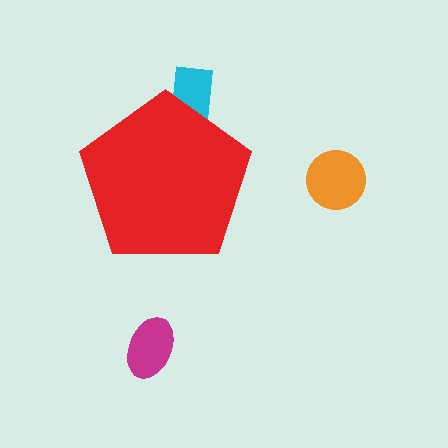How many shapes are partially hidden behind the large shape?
1 shape is partially hidden.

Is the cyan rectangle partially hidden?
Yes, the cyan rectangle is partially hidden behind the red pentagon.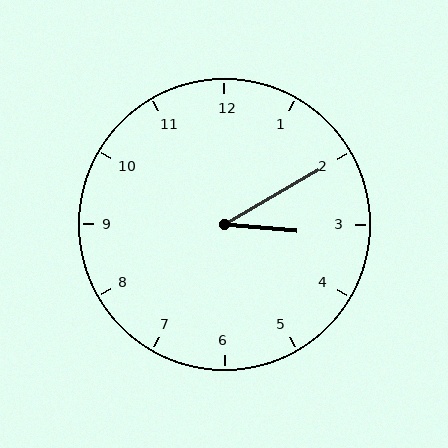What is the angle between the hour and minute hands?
Approximately 35 degrees.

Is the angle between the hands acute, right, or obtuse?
It is acute.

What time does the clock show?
3:10.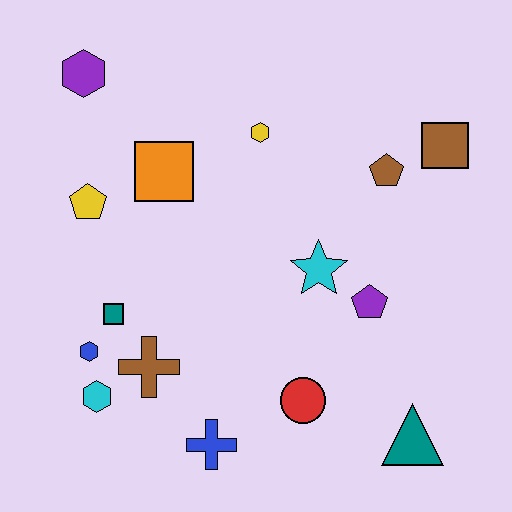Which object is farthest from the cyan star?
The purple hexagon is farthest from the cyan star.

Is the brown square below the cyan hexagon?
No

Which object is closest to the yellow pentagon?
The orange square is closest to the yellow pentagon.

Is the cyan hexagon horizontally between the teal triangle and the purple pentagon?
No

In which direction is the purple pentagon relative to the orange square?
The purple pentagon is to the right of the orange square.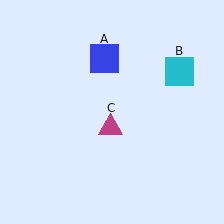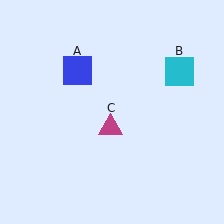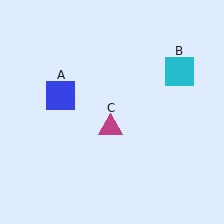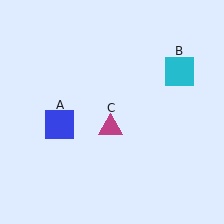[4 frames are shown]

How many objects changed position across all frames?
1 object changed position: blue square (object A).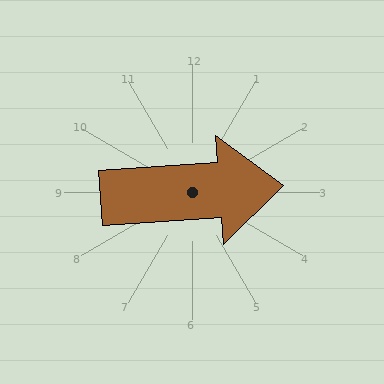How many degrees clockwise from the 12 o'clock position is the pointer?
Approximately 86 degrees.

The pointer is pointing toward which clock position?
Roughly 3 o'clock.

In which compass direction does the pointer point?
East.